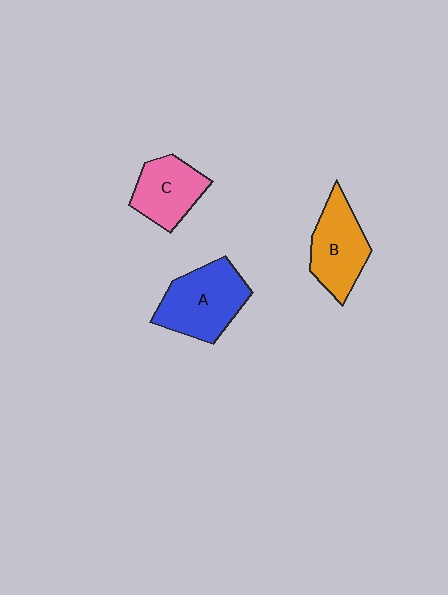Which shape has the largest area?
Shape A (blue).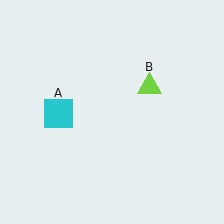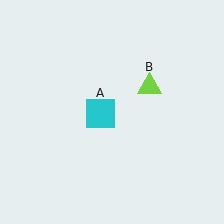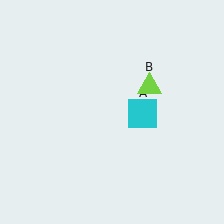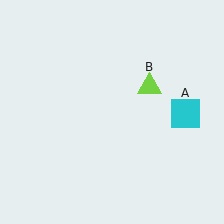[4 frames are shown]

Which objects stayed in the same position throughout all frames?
Lime triangle (object B) remained stationary.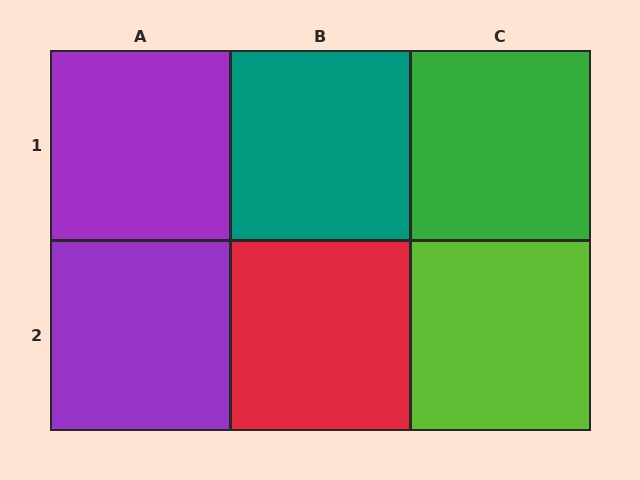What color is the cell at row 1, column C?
Green.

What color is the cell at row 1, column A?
Purple.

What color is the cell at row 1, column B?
Teal.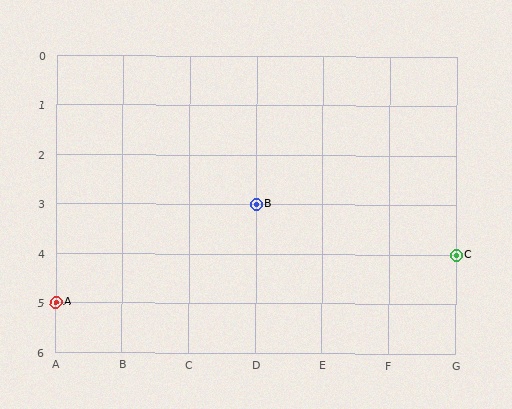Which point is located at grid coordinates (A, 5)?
Point A is at (A, 5).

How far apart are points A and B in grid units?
Points A and B are 3 columns and 2 rows apart (about 3.6 grid units diagonally).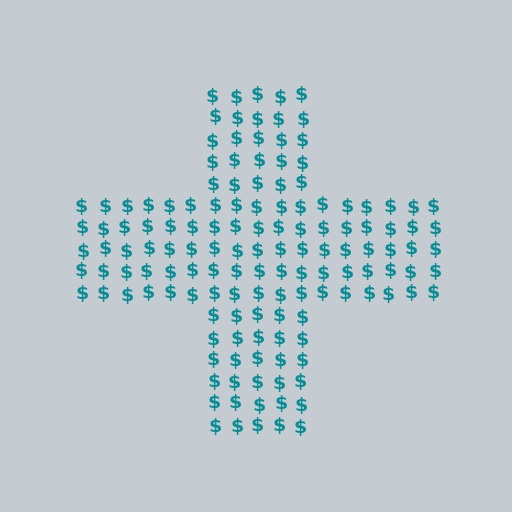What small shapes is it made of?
It is made of small dollar signs.